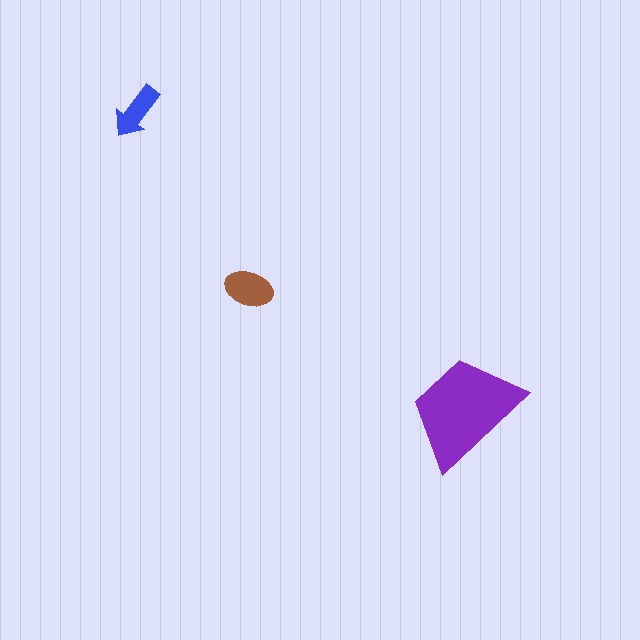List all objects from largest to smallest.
The purple trapezoid, the brown ellipse, the blue arrow.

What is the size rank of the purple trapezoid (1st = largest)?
1st.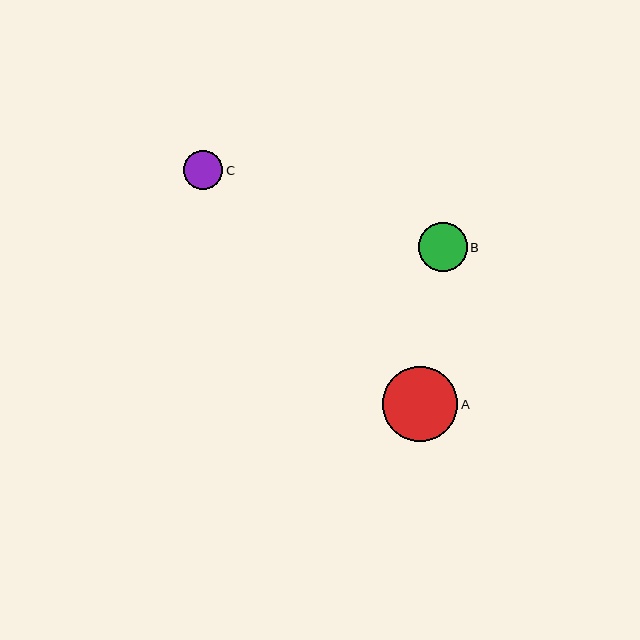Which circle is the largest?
Circle A is the largest with a size of approximately 75 pixels.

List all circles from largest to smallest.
From largest to smallest: A, B, C.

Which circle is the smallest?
Circle C is the smallest with a size of approximately 39 pixels.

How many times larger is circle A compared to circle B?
Circle A is approximately 1.5 times the size of circle B.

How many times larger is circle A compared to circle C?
Circle A is approximately 1.9 times the size of circle C.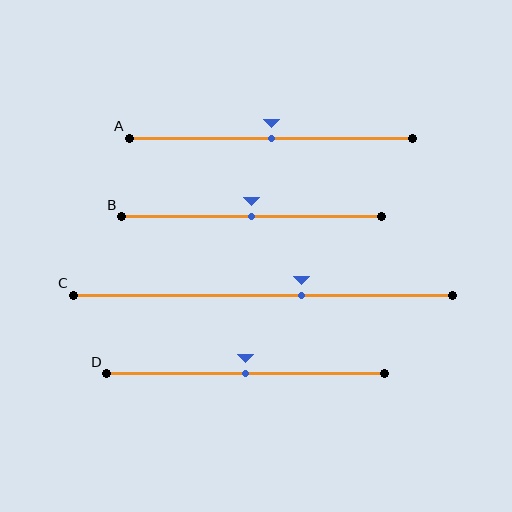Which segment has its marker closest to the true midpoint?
Segment A has its marker closest to the true midpoint.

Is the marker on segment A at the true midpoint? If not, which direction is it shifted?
Yes, the marker on segment A is at the true midpoint.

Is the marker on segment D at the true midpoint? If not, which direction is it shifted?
Yes, the marker on segment D is at the true midpoint.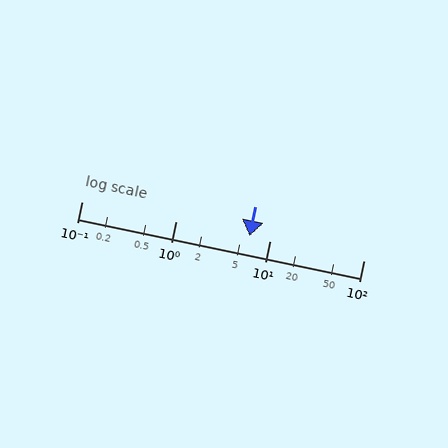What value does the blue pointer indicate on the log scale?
The pointer indicates approximately 6.1.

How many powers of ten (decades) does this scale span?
The scale spans 3 decades, from 0.1 to 100.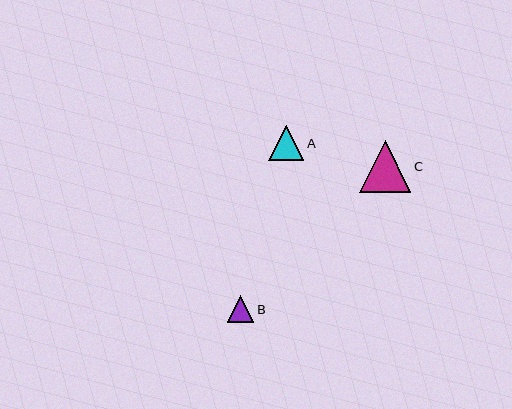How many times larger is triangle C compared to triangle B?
Triangle C is approximately 1.9 times the size of triangle B.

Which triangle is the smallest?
Triangle B is the smallest with a size of approximately 27 pixels.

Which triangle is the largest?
Triangle C is the largest with a size of approximately 52 pixels.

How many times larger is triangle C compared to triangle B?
Triangle C is approximately 1.9 times the size of triangle B.